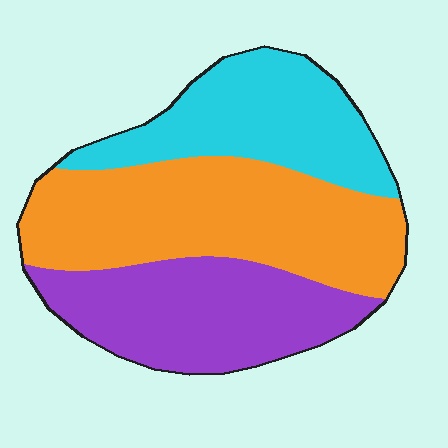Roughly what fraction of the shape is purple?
Purple takes up about one third (1/3) of the shape.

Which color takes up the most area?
Orange, at roughly 40%.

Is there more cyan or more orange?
Orange.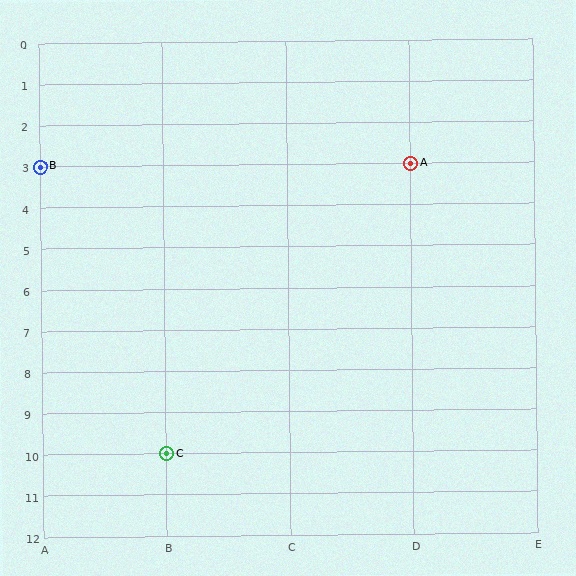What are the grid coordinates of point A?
Point A is at grid coordinates (D, 3).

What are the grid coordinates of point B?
Point B is at grid coordinates (A, 3).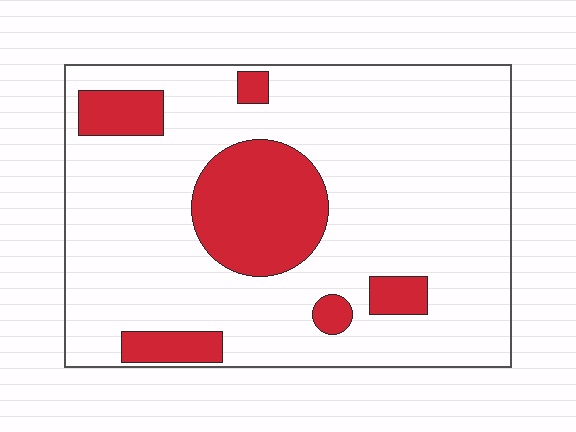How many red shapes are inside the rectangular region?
6.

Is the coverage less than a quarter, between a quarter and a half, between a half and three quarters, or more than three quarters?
Less than a quarter.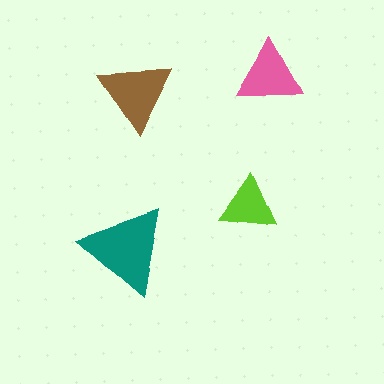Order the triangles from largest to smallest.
the teal one, the brown one, the pink one, the lime one.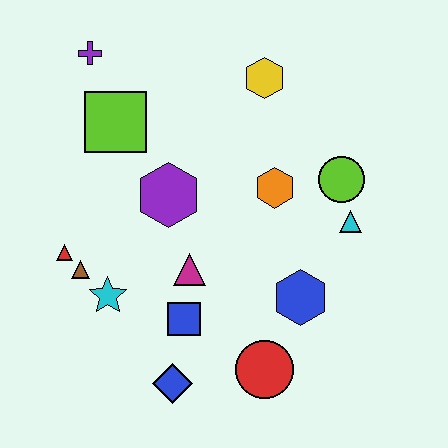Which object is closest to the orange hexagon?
The lime circle is closest to the orange hexagon.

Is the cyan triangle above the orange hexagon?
No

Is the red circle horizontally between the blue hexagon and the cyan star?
Yes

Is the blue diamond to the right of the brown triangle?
Yes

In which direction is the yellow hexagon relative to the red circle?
The yellow hexagon is above the red circle.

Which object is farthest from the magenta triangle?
The purple cross is farthest from the magenta triangle.